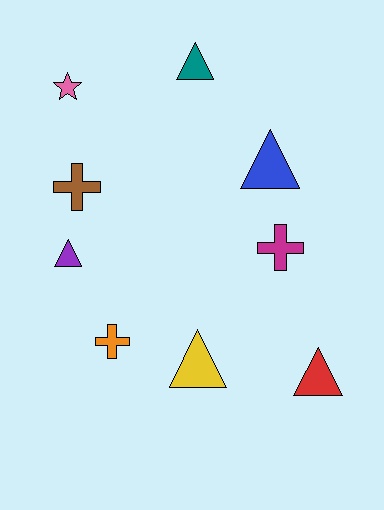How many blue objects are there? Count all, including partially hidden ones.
There is 1 blue object.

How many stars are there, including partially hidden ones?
There is 1 star.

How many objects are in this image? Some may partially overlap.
There are 9 objects.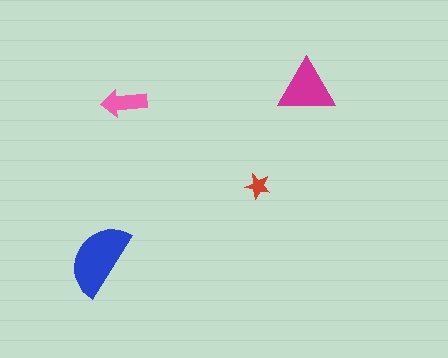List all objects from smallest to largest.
The red star, the pink arrow, the magenta triangle, the blue semicircle.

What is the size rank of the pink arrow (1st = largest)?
3rd.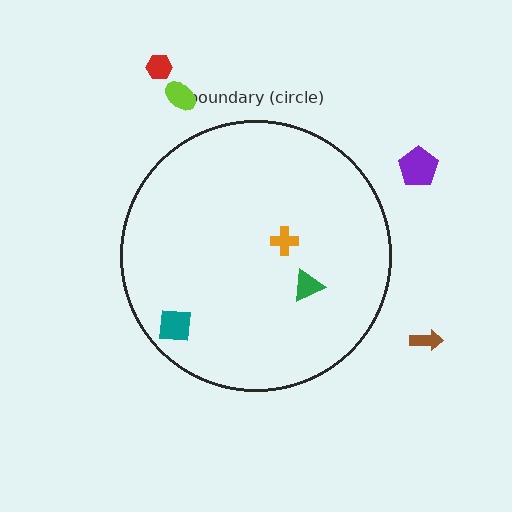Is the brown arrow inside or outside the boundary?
Outside.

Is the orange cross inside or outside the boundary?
Inside.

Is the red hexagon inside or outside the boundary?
Outside.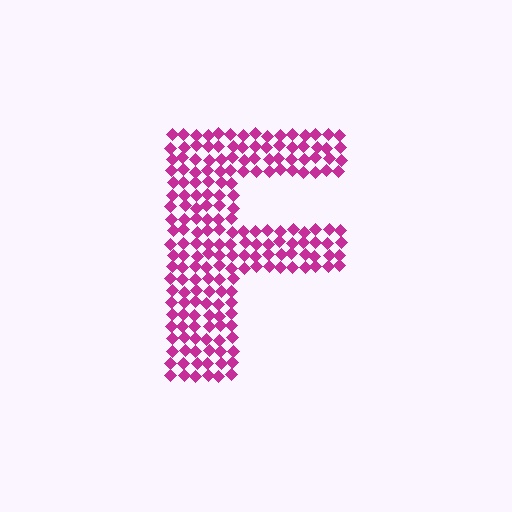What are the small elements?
The small elements are diamonds.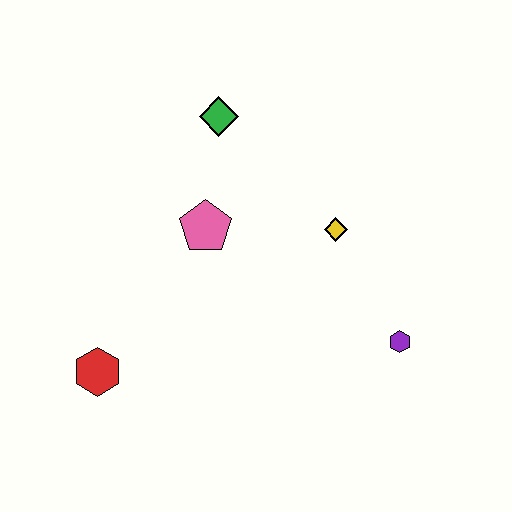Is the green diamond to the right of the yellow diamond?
No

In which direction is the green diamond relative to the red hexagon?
The green diamond is above the red hexagon.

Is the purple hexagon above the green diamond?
No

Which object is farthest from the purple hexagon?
The red hexagon is farthest from the purple hexagon.